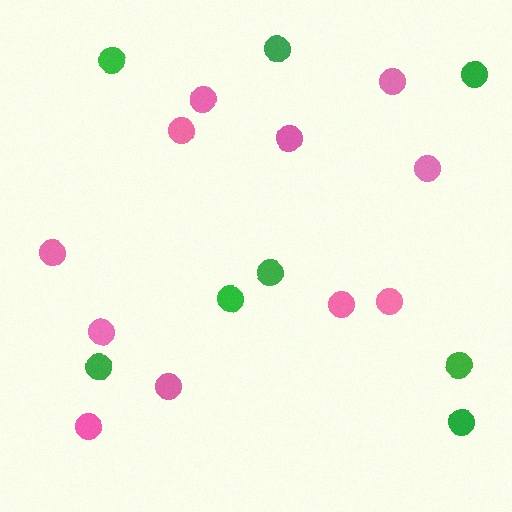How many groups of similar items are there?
There are 2 groups: one group of pink circles (11) and one group of green circles (8).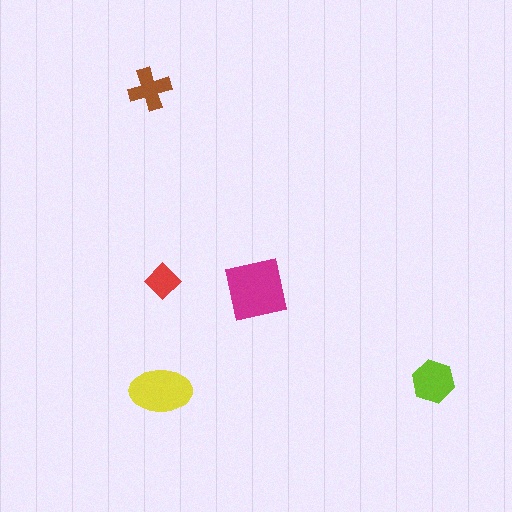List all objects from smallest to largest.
The red diamond, the brown cross, the lime hexagon, the yellow ellipse, the magenta square.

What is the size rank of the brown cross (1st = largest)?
4th.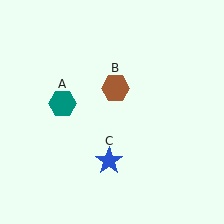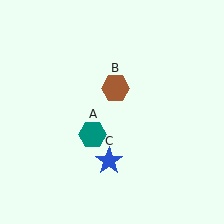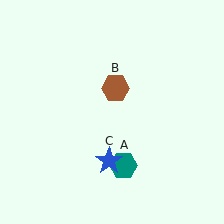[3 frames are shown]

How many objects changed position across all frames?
1 object changed position: teal hexagon (object A).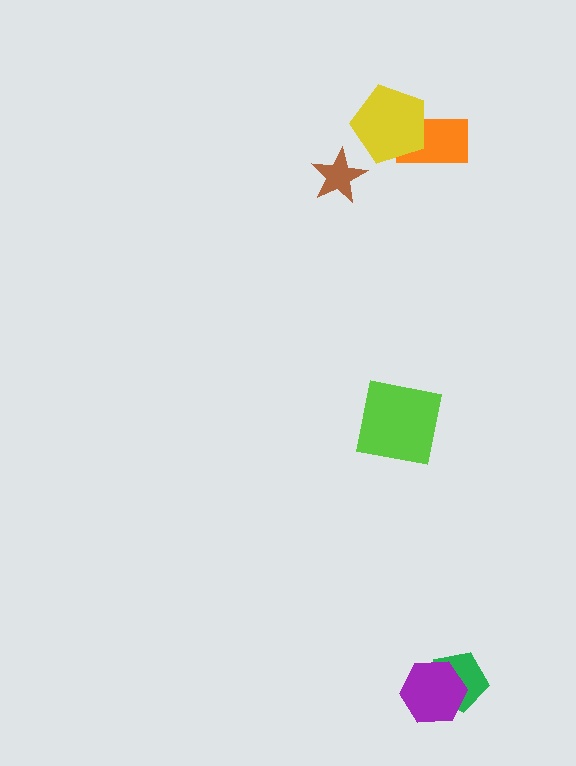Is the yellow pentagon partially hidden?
No, no other shape covers it.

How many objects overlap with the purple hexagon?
1 object overlaps with the purple hexagon.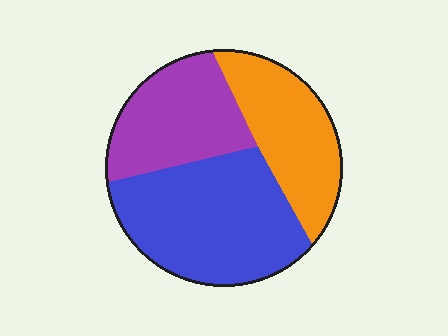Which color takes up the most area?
Blue, at roughly 45%.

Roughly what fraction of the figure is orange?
Orange covers 28% of the figure.